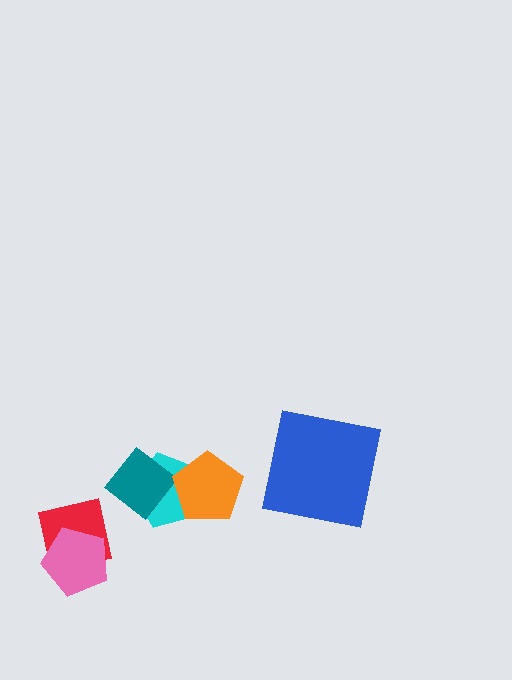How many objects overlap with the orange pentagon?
1 object overlaps with the orange pentagon.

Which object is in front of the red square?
The pink pentagon is in front of the red square.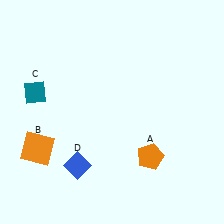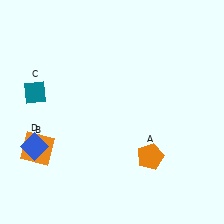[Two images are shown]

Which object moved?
The blue diamond (D) moved left.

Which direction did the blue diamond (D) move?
The blue diamond (D) moved left.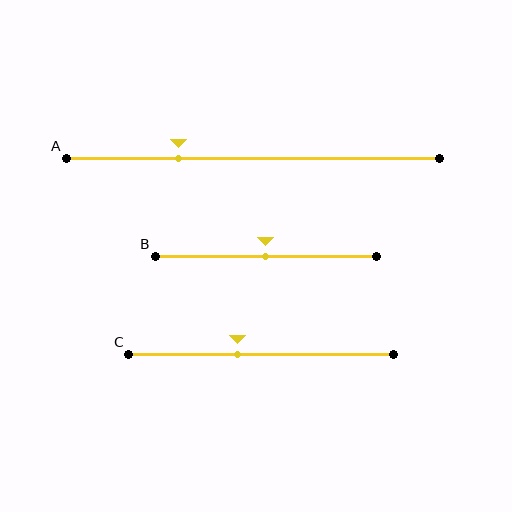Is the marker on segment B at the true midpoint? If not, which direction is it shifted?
Yes, the marker on segment B is at the true midpoint.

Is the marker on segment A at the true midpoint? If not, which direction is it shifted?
No, the marker on segment A is shifted to the left by about 20% of the segment length.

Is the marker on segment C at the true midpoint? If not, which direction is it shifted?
No, the marker on segment C is shifted to the left by about 9% of the segment length.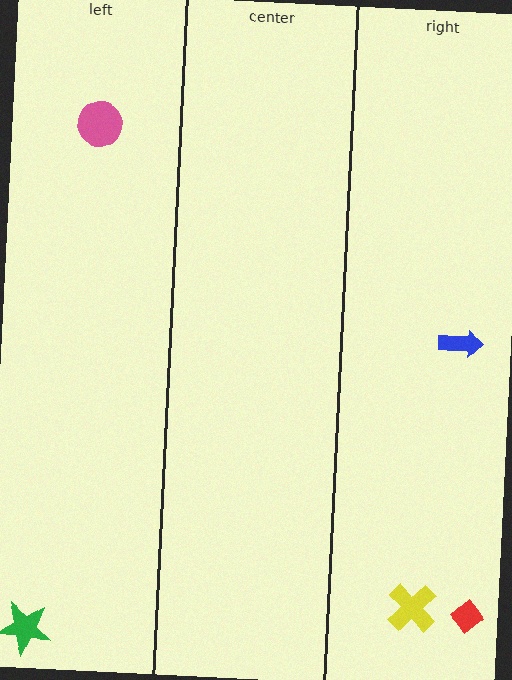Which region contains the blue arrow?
The right region.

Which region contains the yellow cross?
The right region.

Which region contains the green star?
The left region.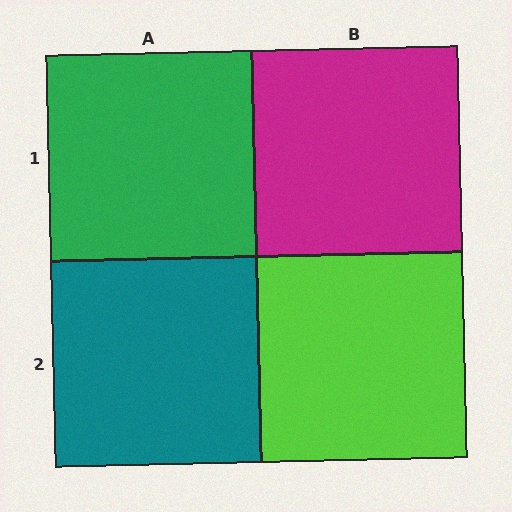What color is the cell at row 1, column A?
Green.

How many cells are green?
1 cell is green.